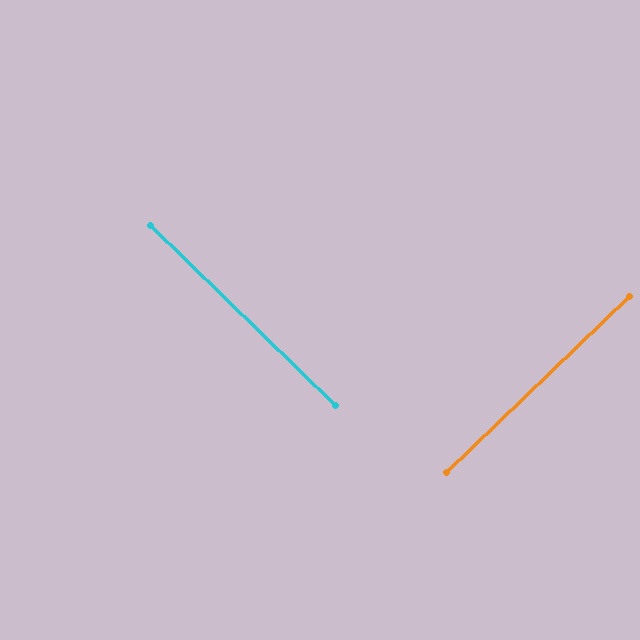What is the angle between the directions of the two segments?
Approximately 88 degrees.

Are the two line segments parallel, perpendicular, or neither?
Perpendicular — they meet at approximately 88°.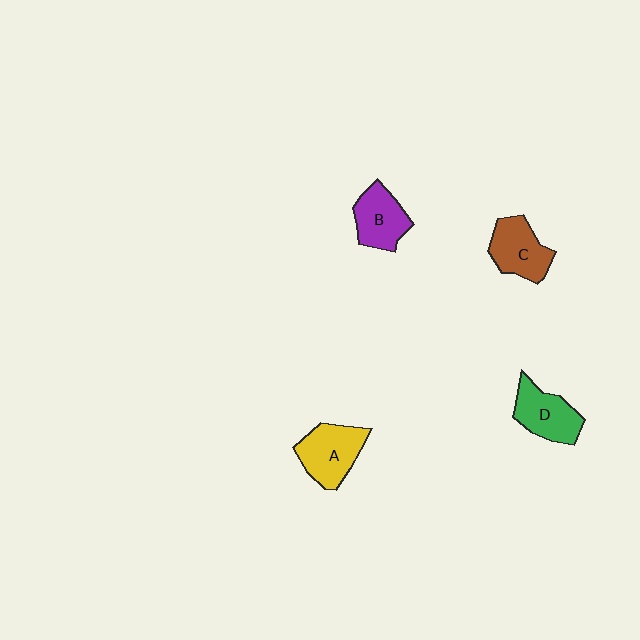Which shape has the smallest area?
Shape B (purple).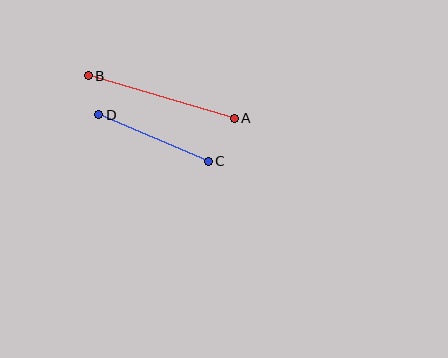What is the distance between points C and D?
The distance is approximately 119 pixels.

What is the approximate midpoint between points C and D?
The midpoint is at approximately (154, 138) pixels.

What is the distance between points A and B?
The distance is approximately 152 pixels.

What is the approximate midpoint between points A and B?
The midpoint is at approximately (161, 97) pixels.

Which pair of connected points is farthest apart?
Points A and B are farthest apart.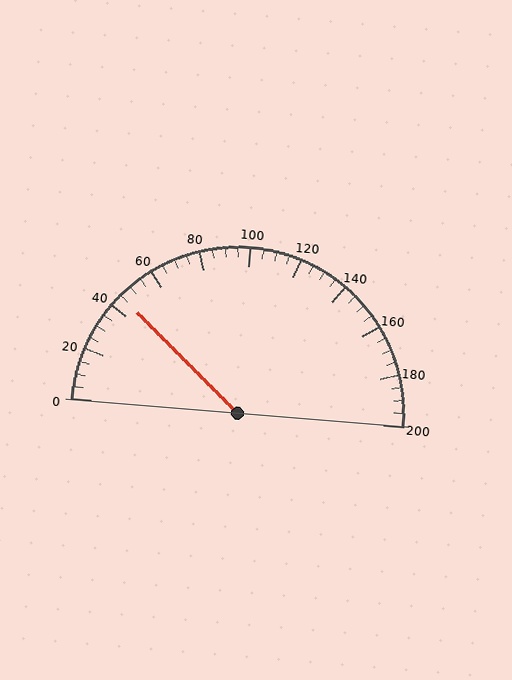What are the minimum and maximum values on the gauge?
The gauge ranges from 0 to 200.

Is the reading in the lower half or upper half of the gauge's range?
The reading is in the lower half of the range (0 to 200).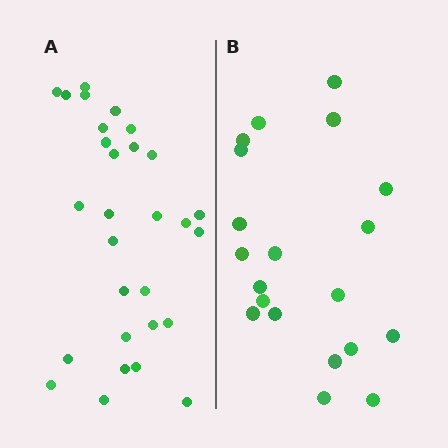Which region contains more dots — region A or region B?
Region A (the left region) has more dots.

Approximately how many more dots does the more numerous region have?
Region A has roughly 8 or so more dots than region B.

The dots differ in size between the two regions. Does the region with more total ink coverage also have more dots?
No. Region B has more total ink coverage because its dots are larger, but region A actually contains more individual dots. Total area can be misleading — the number of items is what matters here.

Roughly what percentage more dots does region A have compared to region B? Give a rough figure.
About 45% more.